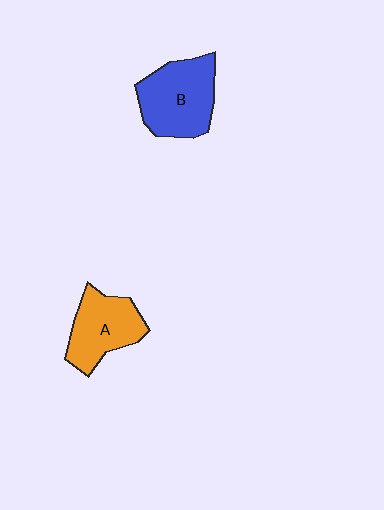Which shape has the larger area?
Shape B (blue).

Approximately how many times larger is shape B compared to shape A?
Approximately 1.2 times.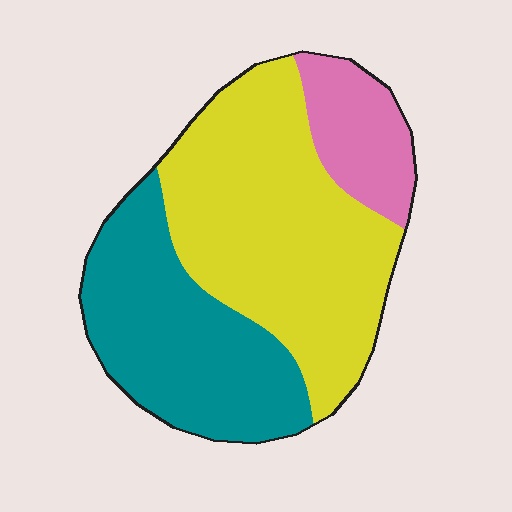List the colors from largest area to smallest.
From largest to smallest: yellow, teal, pink.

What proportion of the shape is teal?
Teal takes up between a third and a half of the shape.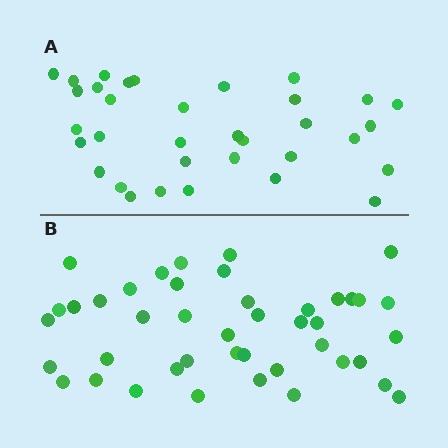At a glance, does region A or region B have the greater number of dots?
Region B (the bottom region) has more dots.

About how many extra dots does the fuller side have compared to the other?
Region B has roughly 8 or so more dots than region A.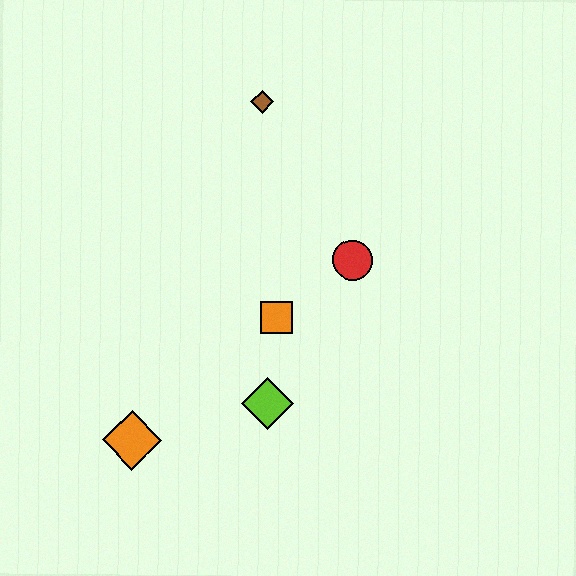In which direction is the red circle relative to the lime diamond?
The red circle is above the lime diamond.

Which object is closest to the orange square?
The lime diamond is closest to the orange square.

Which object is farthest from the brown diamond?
The orange diamond is farthest from the brown diamond.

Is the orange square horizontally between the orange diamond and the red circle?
Yes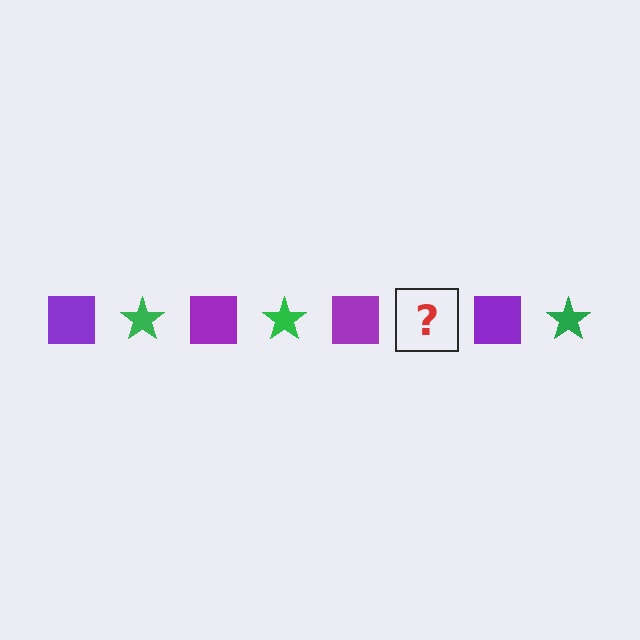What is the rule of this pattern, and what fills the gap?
The rule is that the pattern alternates between purple square and green star. The gap should be filled with a green star.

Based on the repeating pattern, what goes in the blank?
The blank should be a green star.